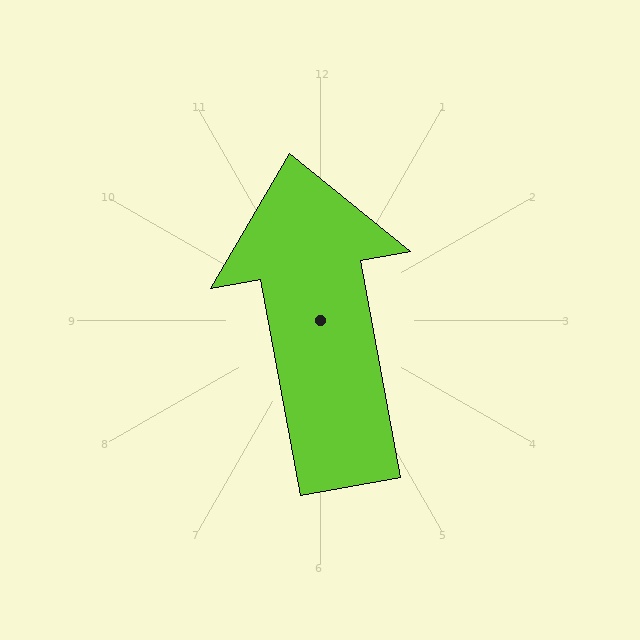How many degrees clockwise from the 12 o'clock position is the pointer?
Approximately 350 degrees.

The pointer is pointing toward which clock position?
Roughly 12 o'clock.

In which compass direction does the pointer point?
North.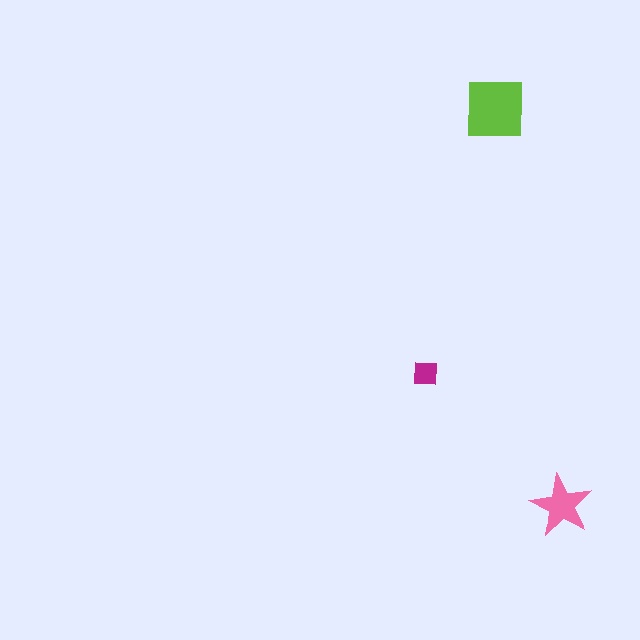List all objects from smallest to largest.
The magenta square, the pink star, the lime square.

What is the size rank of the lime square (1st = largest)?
1st.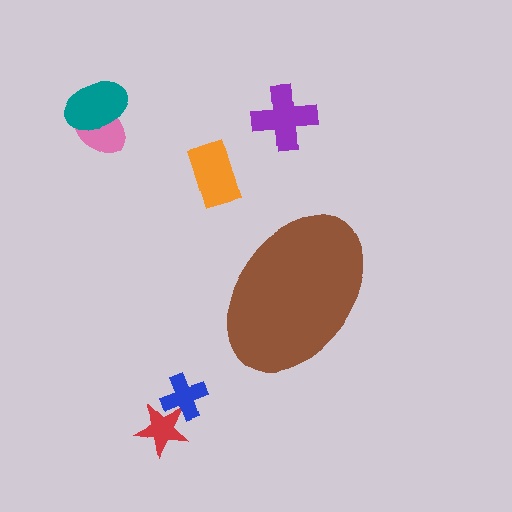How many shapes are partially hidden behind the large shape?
0 shapes are partially hidden.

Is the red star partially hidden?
No, the red star is fully visible.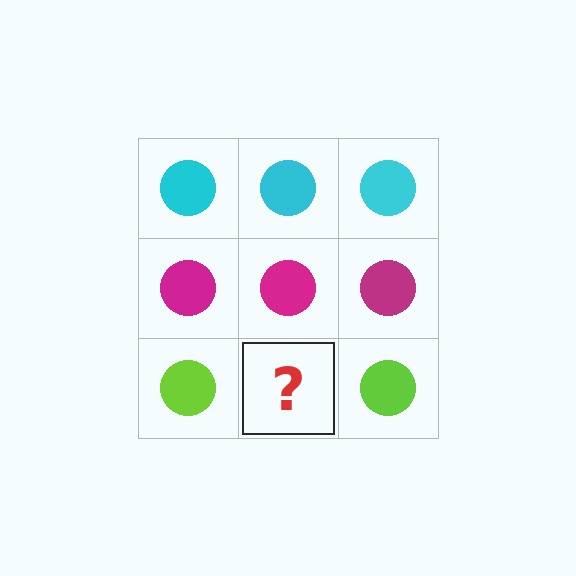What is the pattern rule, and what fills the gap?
The rule is that each row has a consistent color. The gap should be filled with a lime circle.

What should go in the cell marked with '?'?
The missing cell should contain a lime circle.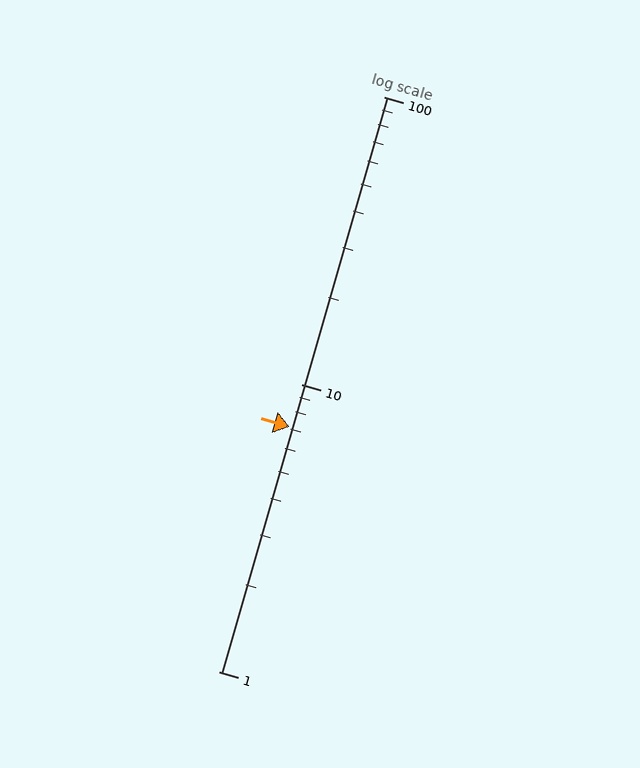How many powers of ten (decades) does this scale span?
The scale spans 2 decades, from 1 to 100.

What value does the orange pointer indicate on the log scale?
The pointer indicates approximately 7.1.